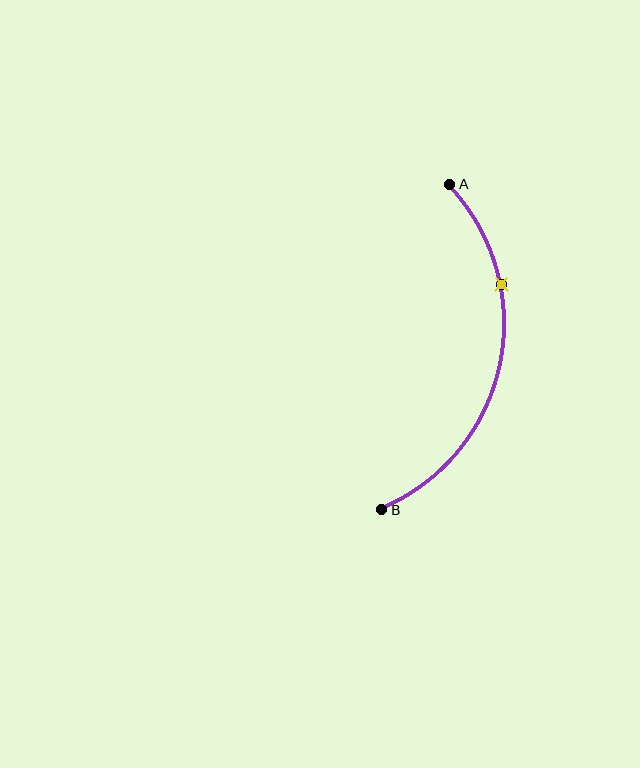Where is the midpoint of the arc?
The arc midpoint is the point on the curve farthest from the straight line joining A and B. It sits to the right of that line.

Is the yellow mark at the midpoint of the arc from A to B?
No. The yellow mark lies on the arc but is closer to endpoint A. The arc midpoint would be at the point on the curve equidistant along the arc from both A and B.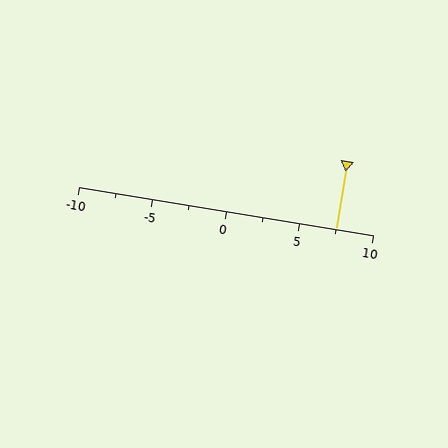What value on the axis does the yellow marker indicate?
The marker indicates approximately 7.5.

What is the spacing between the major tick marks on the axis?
The major ticks are spaced 5 apart.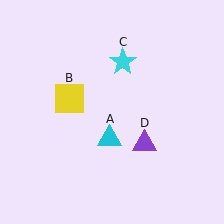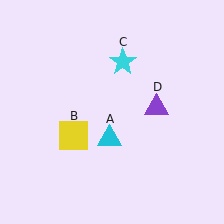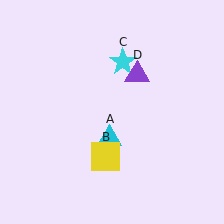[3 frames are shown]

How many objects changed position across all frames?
2 objects changed position: yellow square (object B), purple triangle (object D).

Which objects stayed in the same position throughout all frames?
Cyan triangle (object A) and cyan star (object C) remained stationary.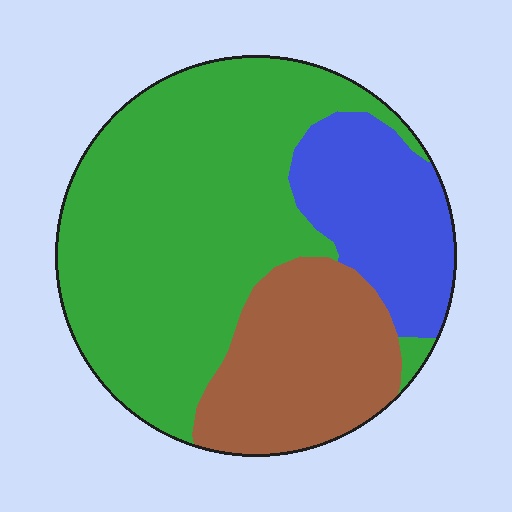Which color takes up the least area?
Blue, at roughly 20%.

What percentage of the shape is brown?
Brown covers roughly 25% of the shape.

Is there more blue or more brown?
Brown.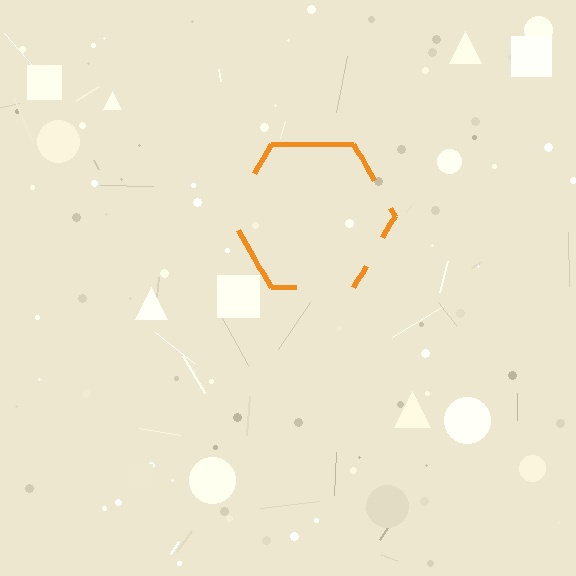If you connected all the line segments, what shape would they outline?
They would outline a hexagon.